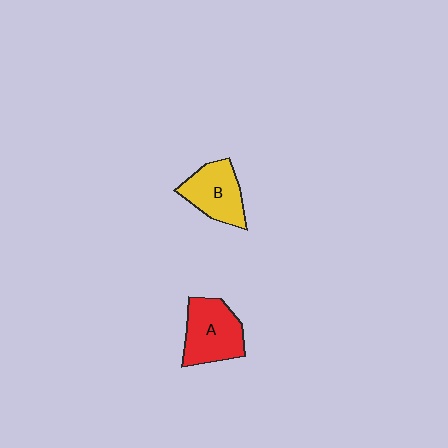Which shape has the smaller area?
Shape B (yellow).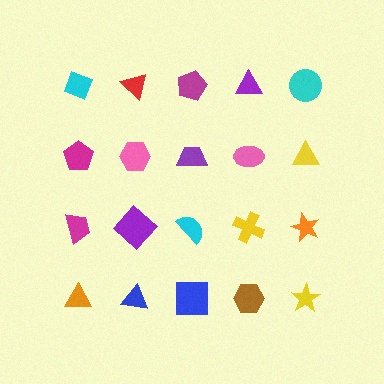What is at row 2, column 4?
A pink ellipse.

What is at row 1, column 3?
A magenta pentagon.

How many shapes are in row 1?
5 shapes.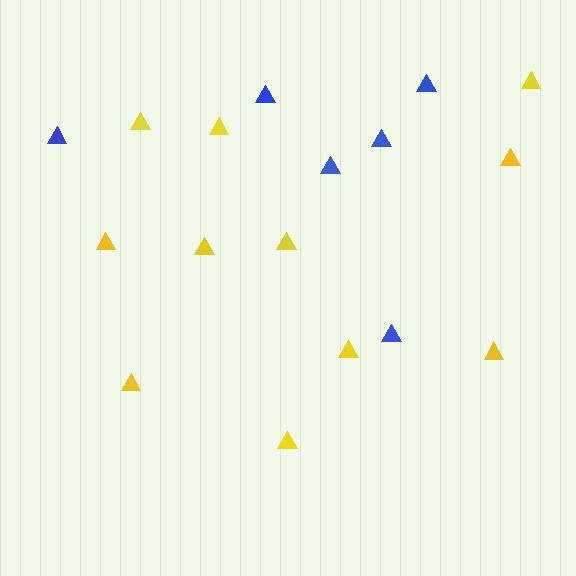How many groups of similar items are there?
There are 2 groups: one group of yellow triangles (11) and one group of blue triangles (6).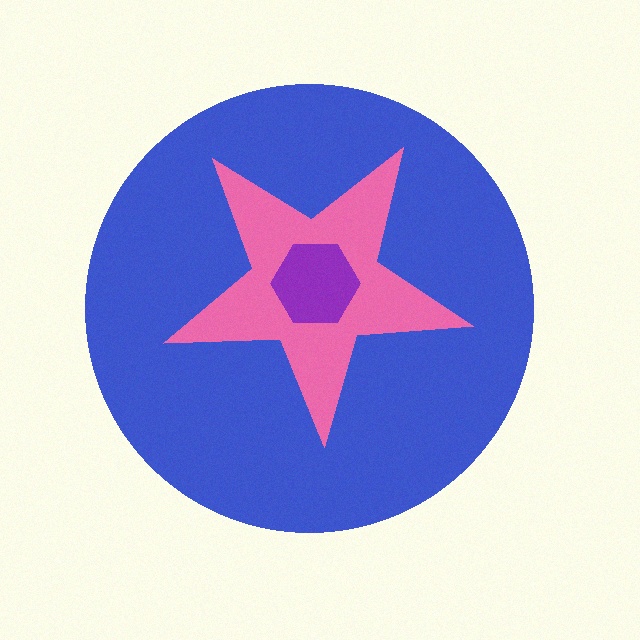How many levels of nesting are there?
3.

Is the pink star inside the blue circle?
Yes.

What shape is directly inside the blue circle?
The pink star.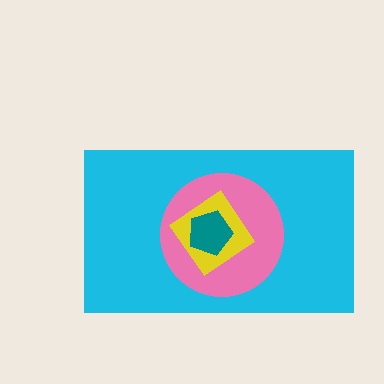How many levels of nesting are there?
4.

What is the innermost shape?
The teal pentagon.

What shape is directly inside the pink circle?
The yellow diamond.